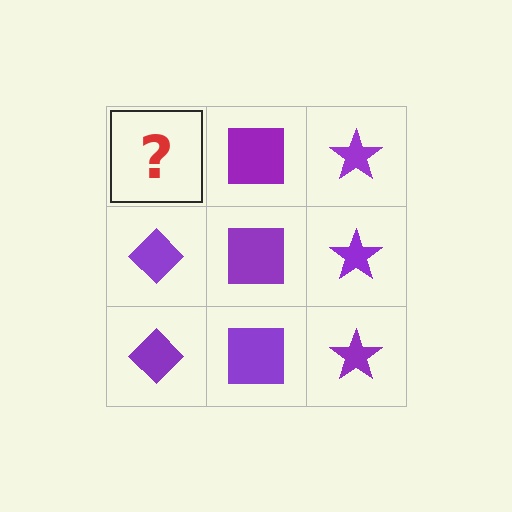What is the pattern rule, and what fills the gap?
The rule is that each column has a consistent shape. The gap should be filled with a purple diamond.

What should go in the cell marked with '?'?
The missing cell should contain a purple diamond.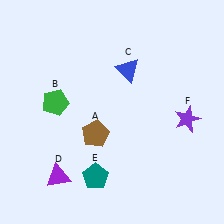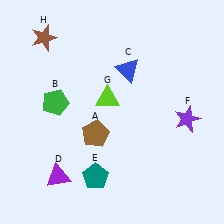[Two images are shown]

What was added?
A lime triangle (G), a brown star (H) were added in Image 2.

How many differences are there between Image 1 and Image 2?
There are 2 differences between the two images.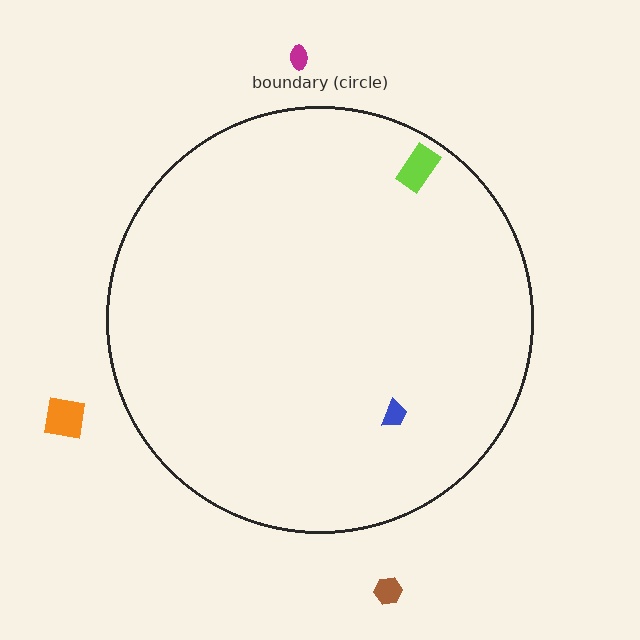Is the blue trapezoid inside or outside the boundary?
Inside.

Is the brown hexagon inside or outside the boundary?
Outside.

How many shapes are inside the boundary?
2 inside, 3 outside.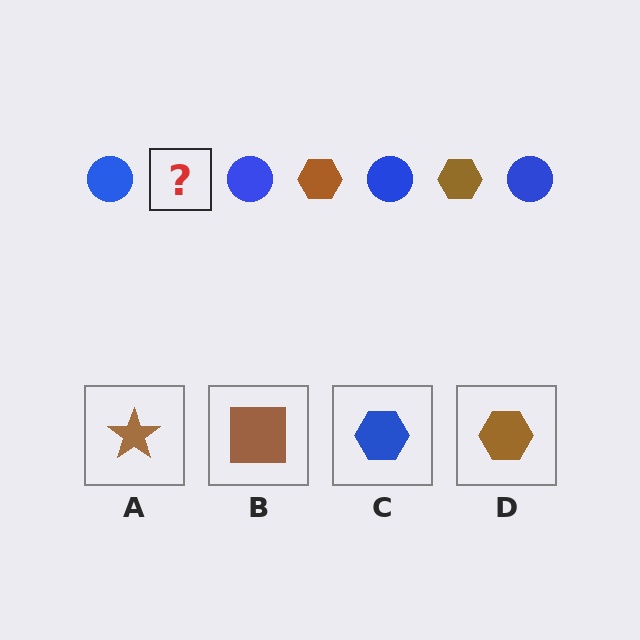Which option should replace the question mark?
Option D.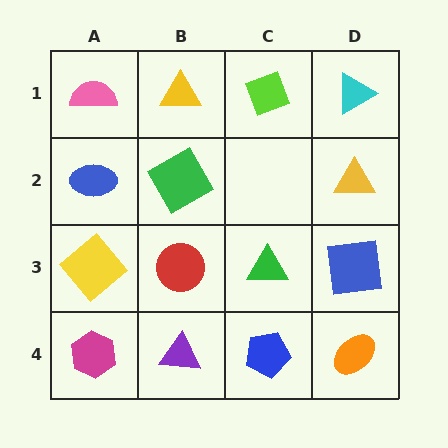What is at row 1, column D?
A cyan triangle.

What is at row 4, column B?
A purple triangle.